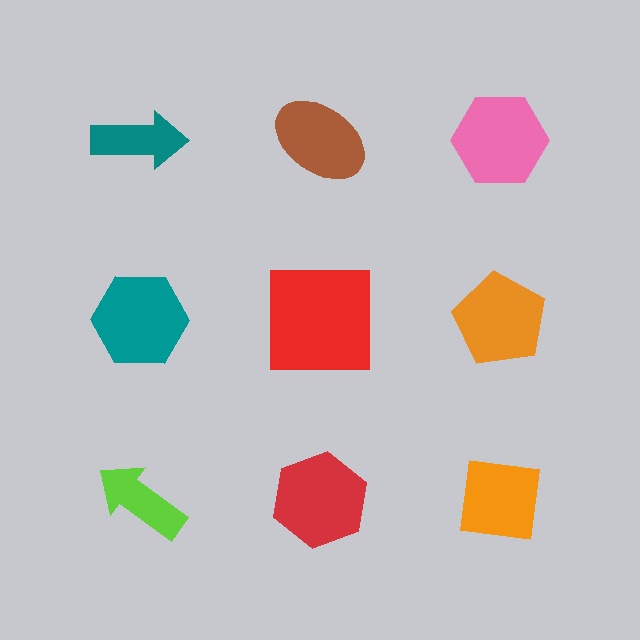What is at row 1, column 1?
A teal arrow.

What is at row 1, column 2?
A brown ellipse.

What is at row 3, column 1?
A lime arrow.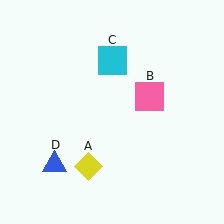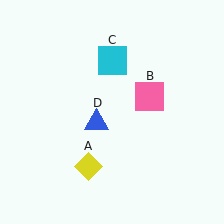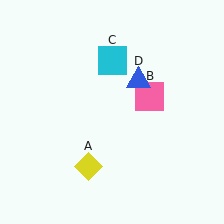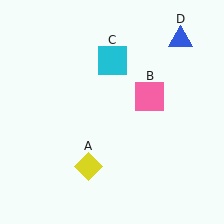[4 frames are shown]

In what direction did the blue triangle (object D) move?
The blue triangle (object D) moved up and to the right.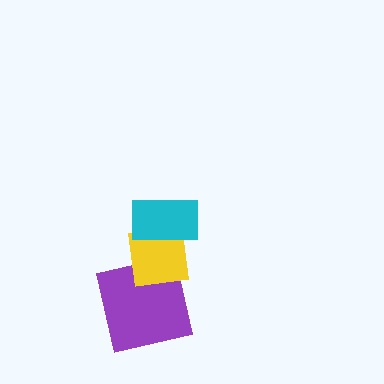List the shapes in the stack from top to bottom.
From top to bottom: the cyan rectangle, the yellow square, the purple square.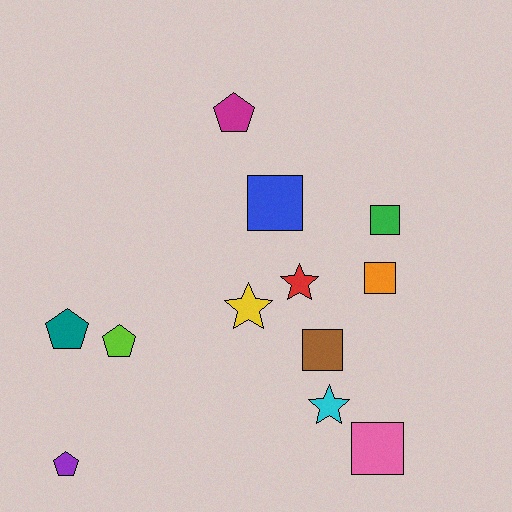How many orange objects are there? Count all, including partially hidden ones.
There is 1 orange object.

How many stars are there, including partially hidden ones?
There are 3 stars.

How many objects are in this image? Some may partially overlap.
There are 12 objects.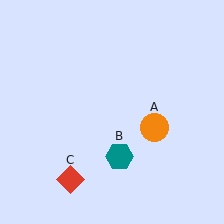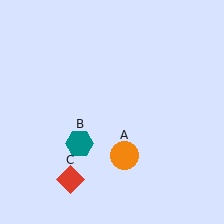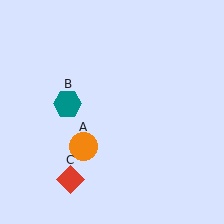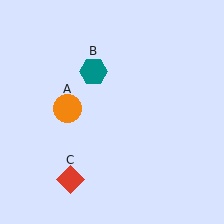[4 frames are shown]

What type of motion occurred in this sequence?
The orange circle (object A), teal hexagon (object B) rotated clockwise around the center of the scene.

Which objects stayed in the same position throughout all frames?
Red diamond (object C) remained stationary.